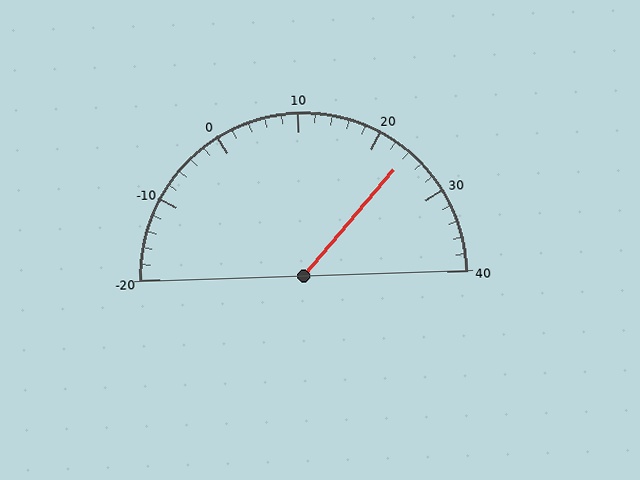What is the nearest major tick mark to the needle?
The nearest major tick mark is 20.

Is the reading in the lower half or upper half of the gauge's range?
The reading is in the upper half of the range (-20 to 40).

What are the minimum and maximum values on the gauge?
The gauge ranges from -20 to 40.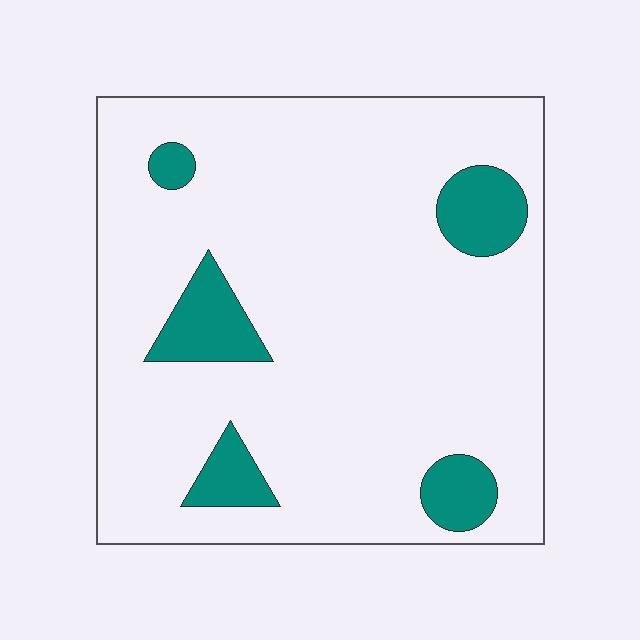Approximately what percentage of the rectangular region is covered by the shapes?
Approximately 10%.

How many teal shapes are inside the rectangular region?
5.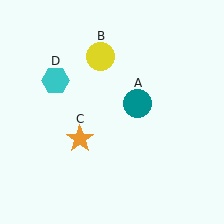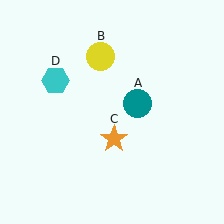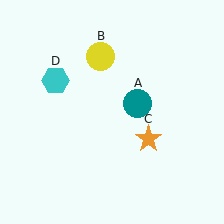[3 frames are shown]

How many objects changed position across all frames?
1 object changed position: orange star (object C).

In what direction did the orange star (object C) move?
The orange star (object C) moved right.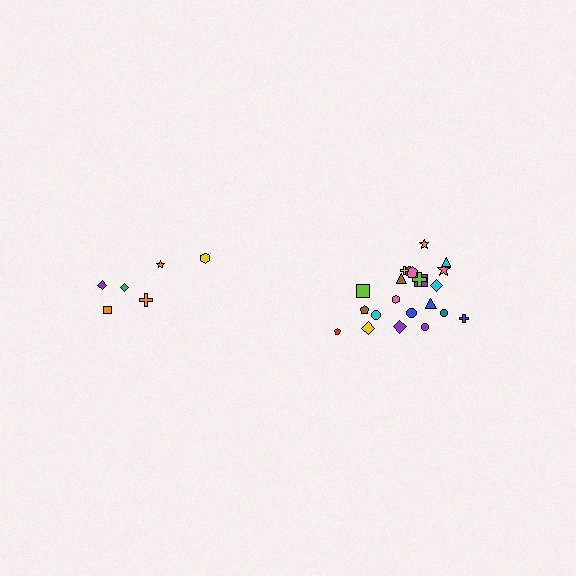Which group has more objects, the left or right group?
The right group.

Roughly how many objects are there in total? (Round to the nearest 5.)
Roughly 30 objects in total.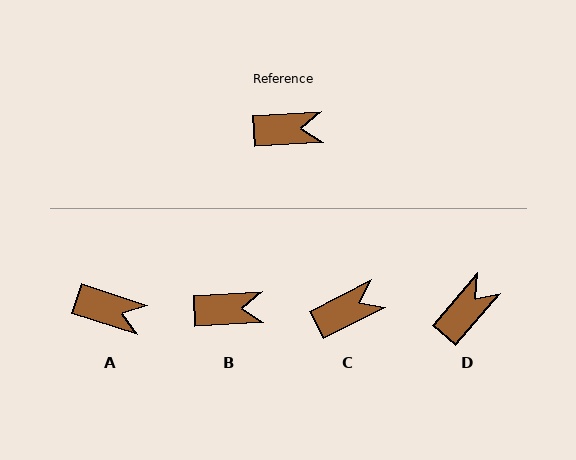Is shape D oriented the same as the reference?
No, it is off by about 46 degrees.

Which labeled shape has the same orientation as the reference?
B.